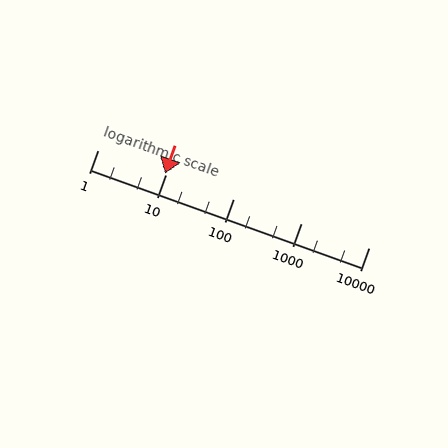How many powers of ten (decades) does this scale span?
The scale spans 4 decades, from 1 to 10000.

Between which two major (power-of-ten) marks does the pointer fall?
The pointer is between 1 and 10.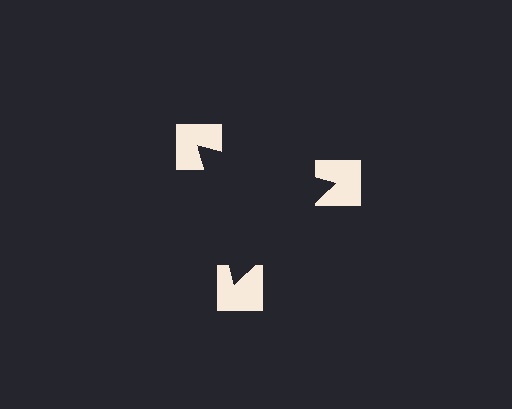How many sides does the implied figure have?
3 sides.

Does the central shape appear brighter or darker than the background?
It typically appears slightly darker than the background, even though no actual brightness change is drawn.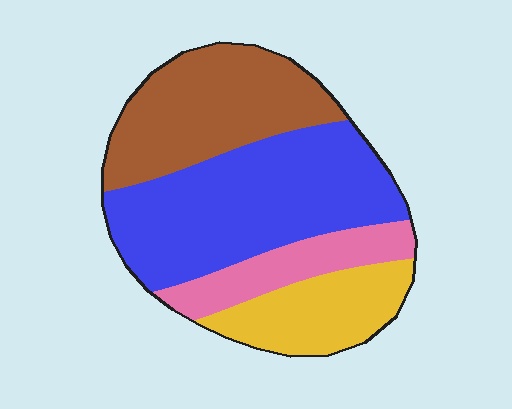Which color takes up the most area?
Blue, at roughly 40%.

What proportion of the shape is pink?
Pink takes up about one eighth (1/8) of the shape.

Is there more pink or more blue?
Blue.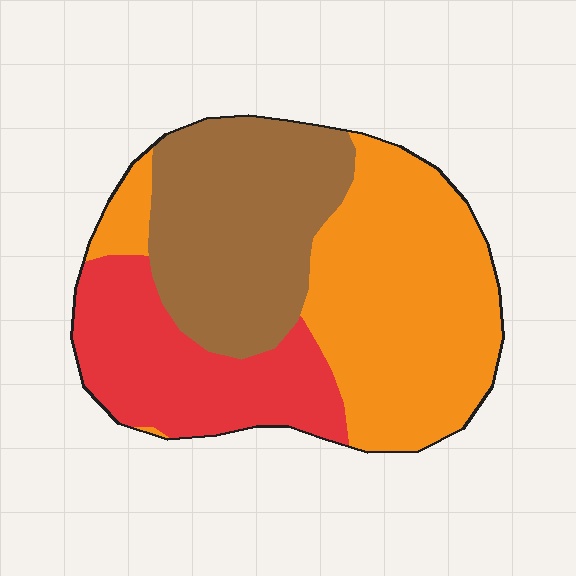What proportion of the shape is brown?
Brown covers around 30% of the shape.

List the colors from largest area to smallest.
From largest to smallest: orange, brown, red.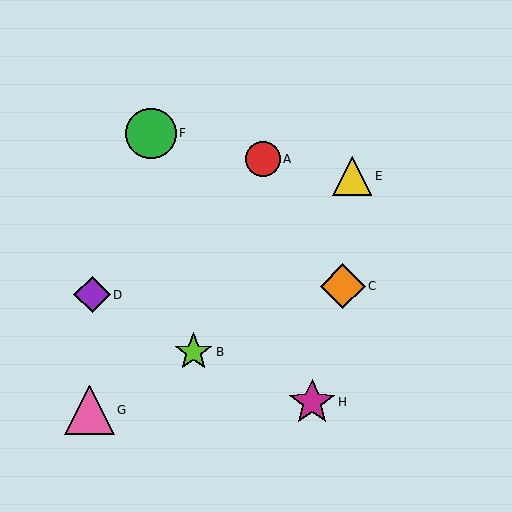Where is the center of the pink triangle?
The center of the pink triangle is at (89, 410).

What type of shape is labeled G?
Shape G is a pink triangle.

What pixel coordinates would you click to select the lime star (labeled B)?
Click at (193, 352) to select the lime star B.